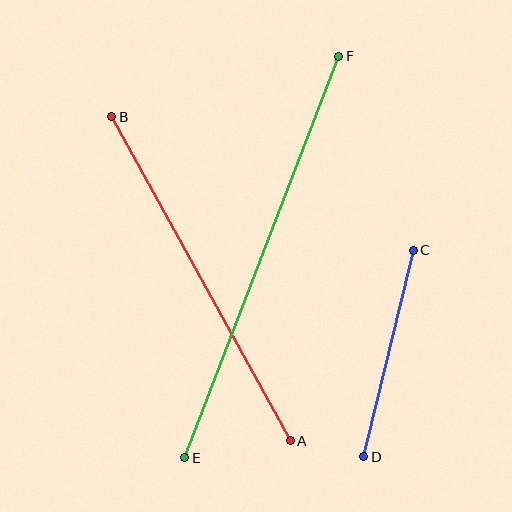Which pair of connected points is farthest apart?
Points E and F are farthest apart.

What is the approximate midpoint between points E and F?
The midpoint is at approximately (262, 257) pixels.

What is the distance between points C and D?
The distance is approximately 212 pixels.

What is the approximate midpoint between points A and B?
The midpoint is at approximately (201, 279) pixels.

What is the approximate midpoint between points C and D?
The midpoint is at approximately (389, 353) pixels.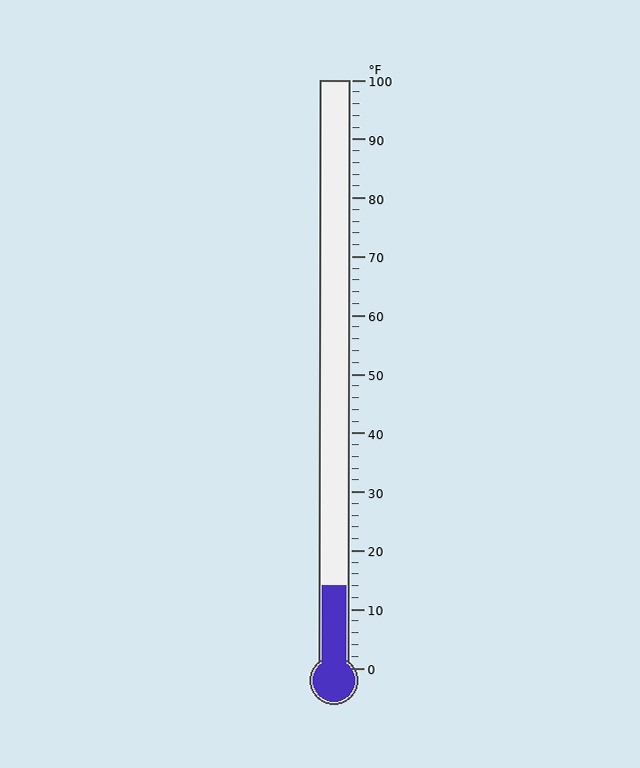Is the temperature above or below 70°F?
The temperature is below 70°F.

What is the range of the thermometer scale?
The thermometer scale ranges from 0°F to 100°F.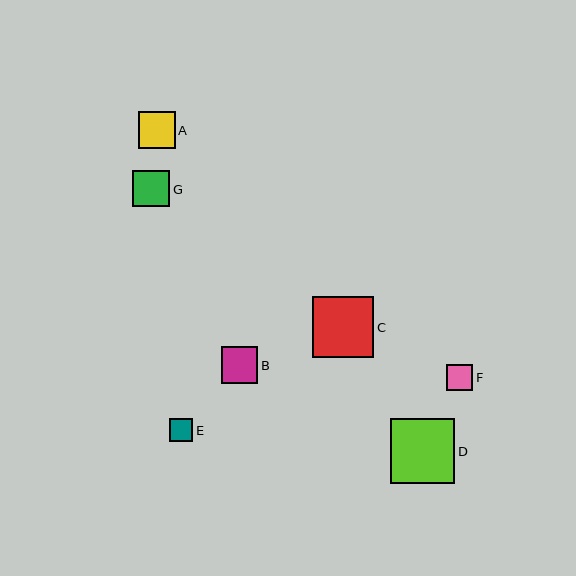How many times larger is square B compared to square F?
Square B is approximately 1.4 times the size of square F.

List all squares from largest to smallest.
From largest to smallest: D, C, G, B, A, F, E.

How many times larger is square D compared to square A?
Square D is approximately 1.8 times the size of square A.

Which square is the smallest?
Square E is the smallest with a size of approximately 23 pixels.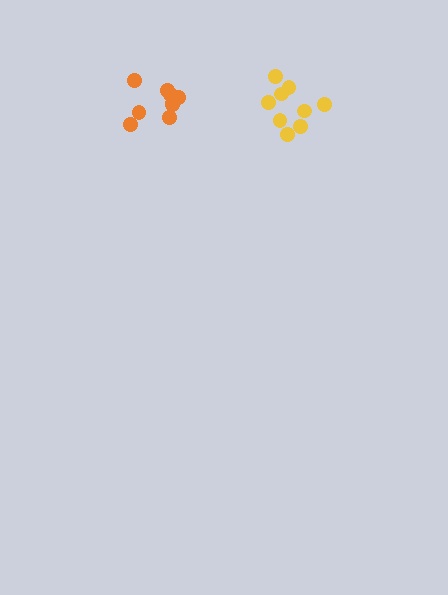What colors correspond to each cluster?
The clusters are colored: yellow, orange.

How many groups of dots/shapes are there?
There are 2 groups.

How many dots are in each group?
Group 1: 9 dots, Group 2: 9 dots (18 total).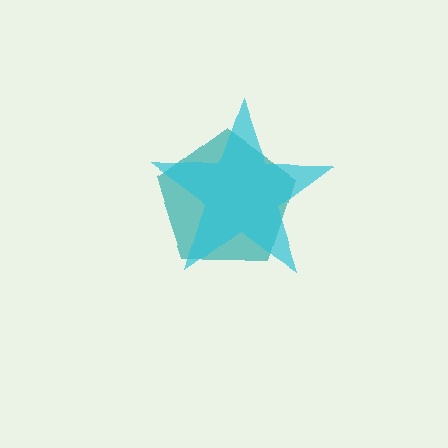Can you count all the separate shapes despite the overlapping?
Yes, there are 2 separate shapes.